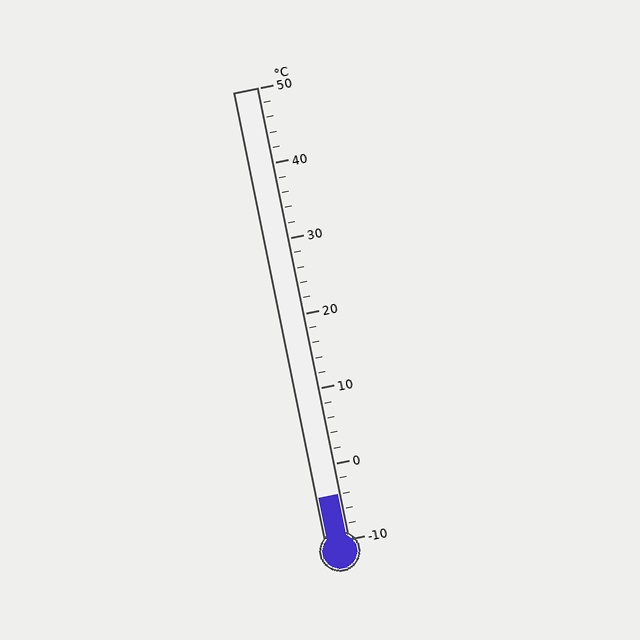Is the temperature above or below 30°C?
The temperature is below 30°C.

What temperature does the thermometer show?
The thermometer shows approximately -4°C.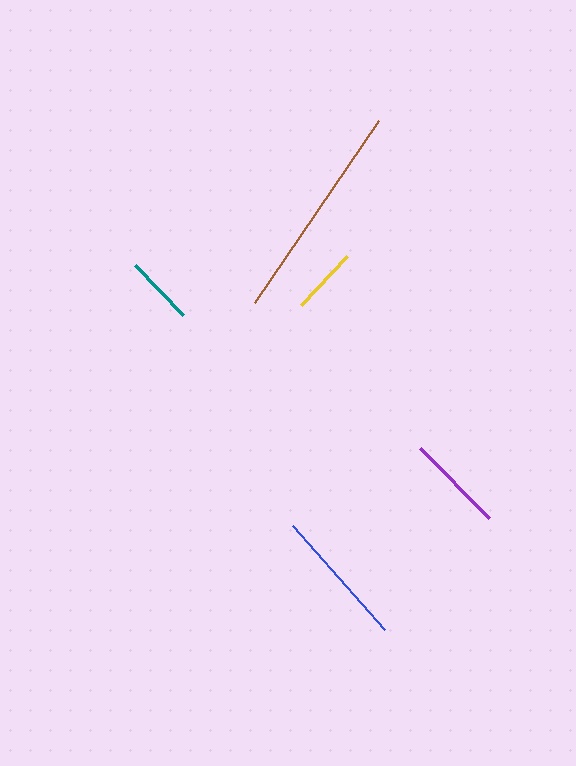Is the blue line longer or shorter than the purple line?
The blue line is longer than the purple line.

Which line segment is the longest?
The brown line is the longest at approximately 220 pixels.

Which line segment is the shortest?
The yellow line is the shortest at approximately 67 pixels.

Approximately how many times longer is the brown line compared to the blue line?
The brown line is approximately 1.6 times the length of the blue line.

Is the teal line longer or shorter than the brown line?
The brown line is longer than the teal line.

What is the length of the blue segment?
The blue segment is approximately 140 pixels long.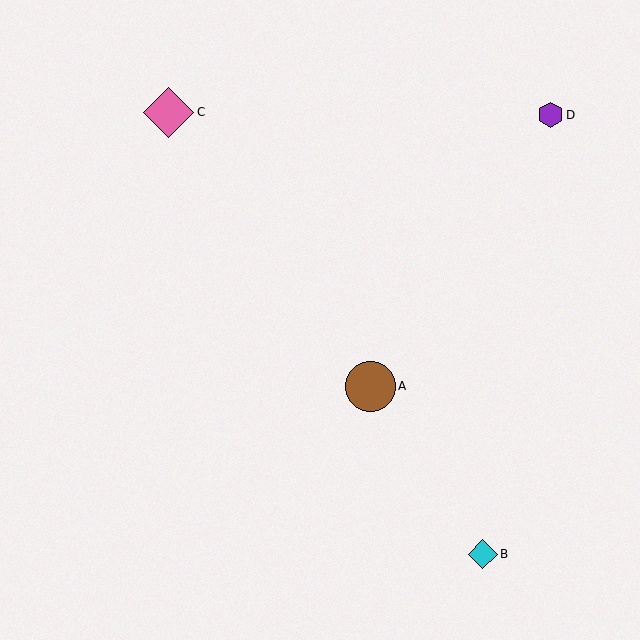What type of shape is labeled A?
Shape A is a brown circle.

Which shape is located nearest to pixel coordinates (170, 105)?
The pink diamond (labeled C) at (168, 112) is nearest to that location.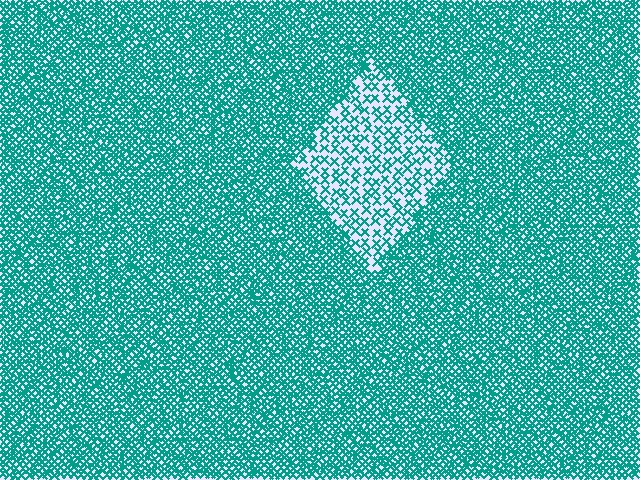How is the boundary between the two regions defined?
The boundary is defined by a change in element density (approximately 2.6x ratio). All elements are the same color, size, and shape.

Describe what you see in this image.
The image contains small teal elements arranged at two different densities. A diamond-shaped region is visible where the elements are less densely packed than the surrounding area.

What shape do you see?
I see a diamond.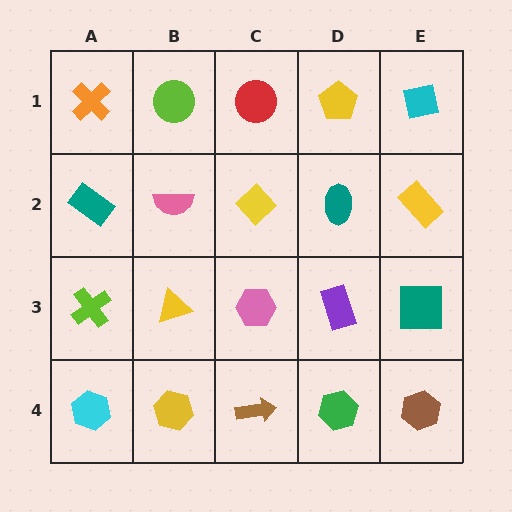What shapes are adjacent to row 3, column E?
A yellow rectangle (row 2, column E), a brown hexagon (row 4, column E), a purple rectangle (row 3, column D).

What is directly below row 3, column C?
A brown arrow.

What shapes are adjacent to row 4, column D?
A purple rectangle (row 3, column D), a brown arrow (row 4, column C), a brown hexagon (row 4, column E).